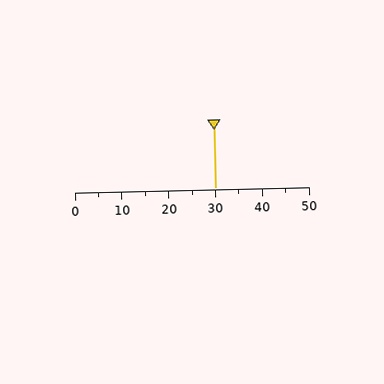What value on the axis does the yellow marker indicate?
The marker indicates approximately 30.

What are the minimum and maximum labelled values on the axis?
The axis runs from 0 to 50.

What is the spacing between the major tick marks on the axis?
The major ticks are spaced 10 apart.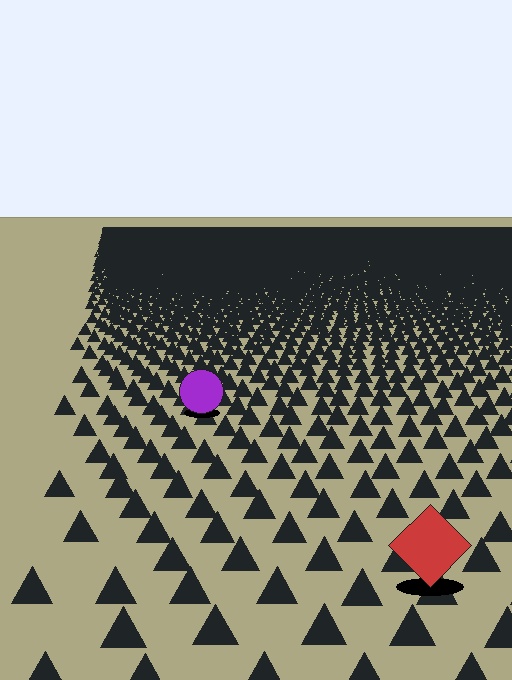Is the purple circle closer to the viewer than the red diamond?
No. The red diamond is closer — you can tell from the texture gradient: the ground texture is coarser near it.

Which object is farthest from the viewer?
The purple circle is farthest from the viewer. It appears smaller and the ground texture around it is denser.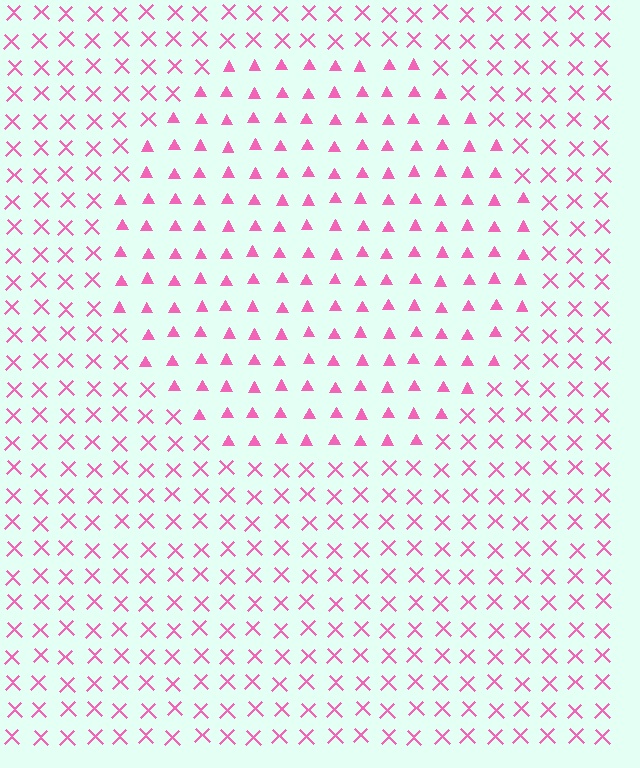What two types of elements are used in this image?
The image uses triangles inside the circle region and X marks outside it.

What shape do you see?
I see a circle.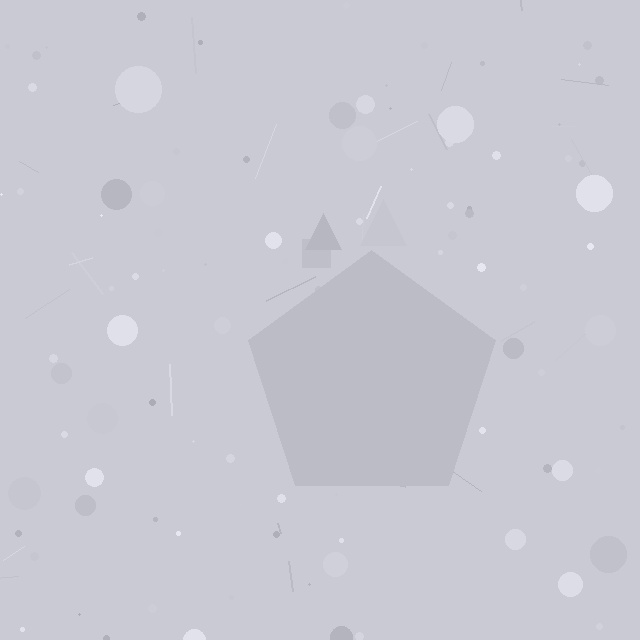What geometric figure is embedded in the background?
A pentagon is embedded in the background.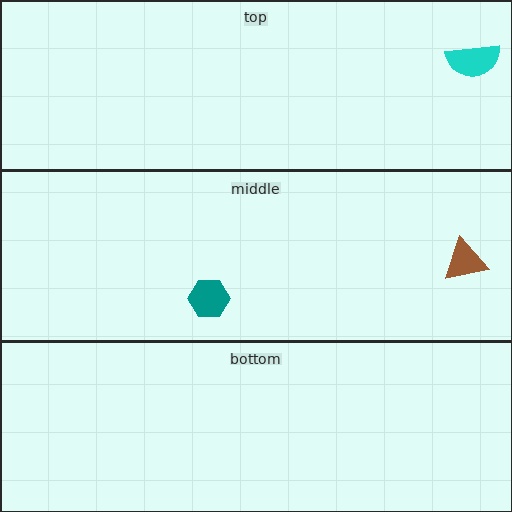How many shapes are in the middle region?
2.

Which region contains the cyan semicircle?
The top region.